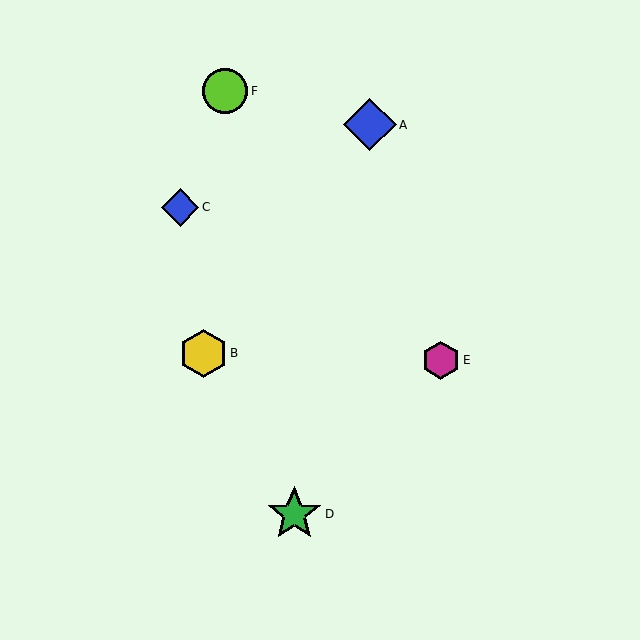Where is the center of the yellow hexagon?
The center of the yellow hexagon is at (203, 353).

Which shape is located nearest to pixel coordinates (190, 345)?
The yellow hexagon (labeled B) at (203, 353) is nearest to that location.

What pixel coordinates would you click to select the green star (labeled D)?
Click at (294, 514) to select the green star D.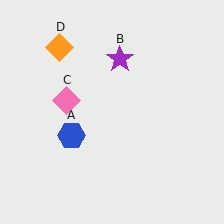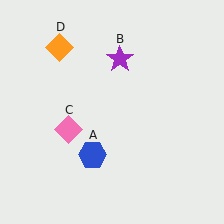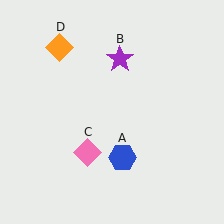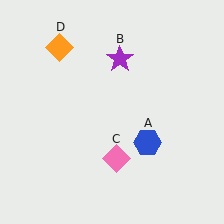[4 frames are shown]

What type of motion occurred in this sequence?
The blue hexagon (object A), pink diamond (object C) rotated counterclockwise around the center of the scene.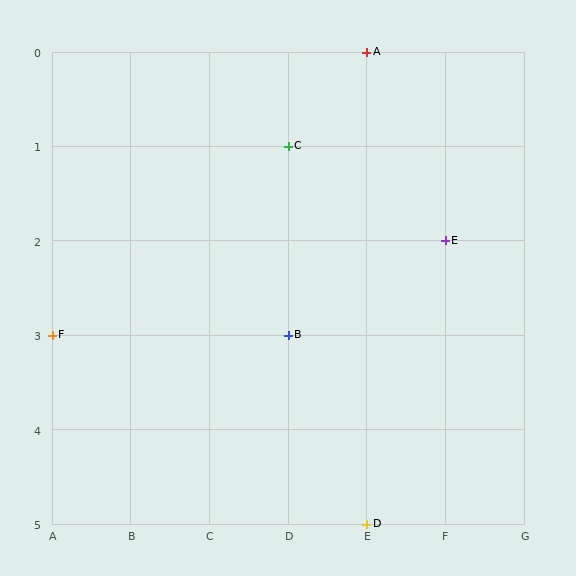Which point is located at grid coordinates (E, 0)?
Point A is at (E, 0).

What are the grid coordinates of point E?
Point E is at grid coordinates (F, 2).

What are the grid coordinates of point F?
Point F is at grid coordinates (A, 3).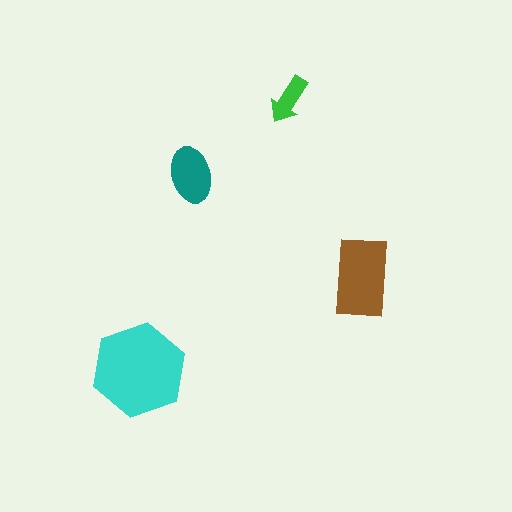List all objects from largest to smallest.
The cyan hexagon, the brown rectangle, the teal ellipse, the green arrow.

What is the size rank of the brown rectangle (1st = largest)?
2nd.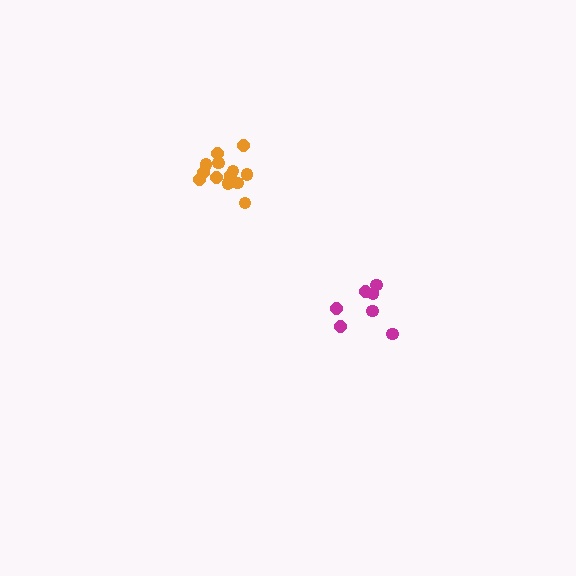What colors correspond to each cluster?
The clusters are colored: orange, magenta.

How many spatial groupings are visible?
There are 2 spatial groupings.